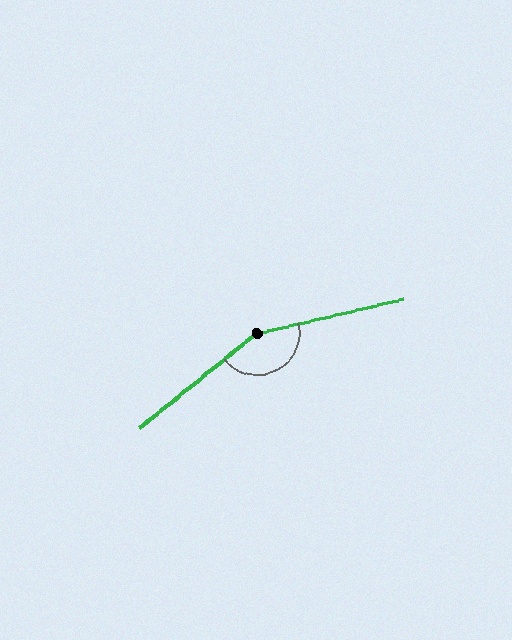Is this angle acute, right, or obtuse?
It is obtuse.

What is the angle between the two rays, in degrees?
Approximately 154 degrees.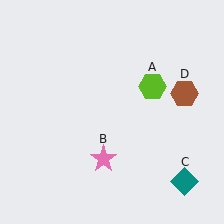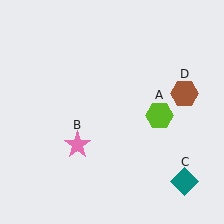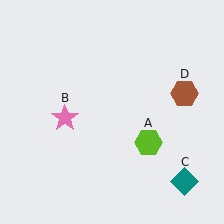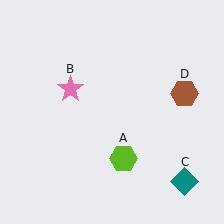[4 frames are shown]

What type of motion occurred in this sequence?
The lime hexagon (object A), pink star (object B) rotated clockwise around the center of the scene.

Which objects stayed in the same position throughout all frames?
Teal diamond (object C) and brown hexagon (object D) remained stationary.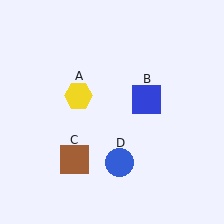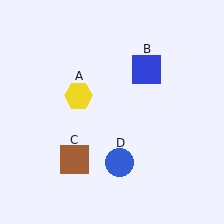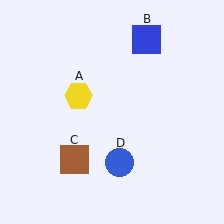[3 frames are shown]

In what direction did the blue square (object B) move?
The blue square (object B) moved up.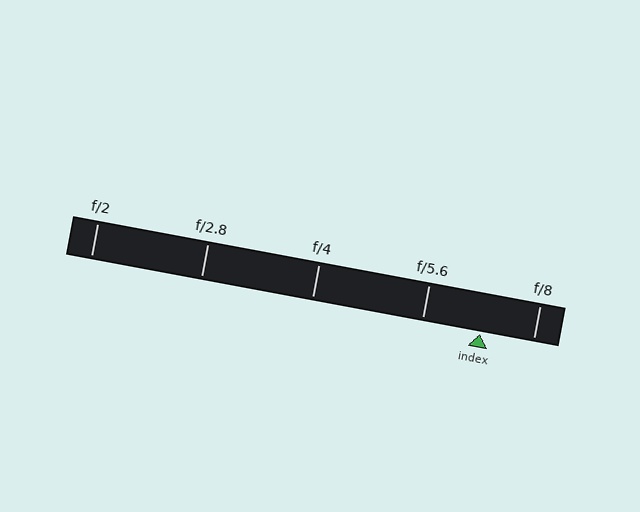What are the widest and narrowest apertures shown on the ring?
The widest aperture shown is f/2 and the narrowest is f/8.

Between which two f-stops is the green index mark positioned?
The index mark is between f/5.6 and f/8.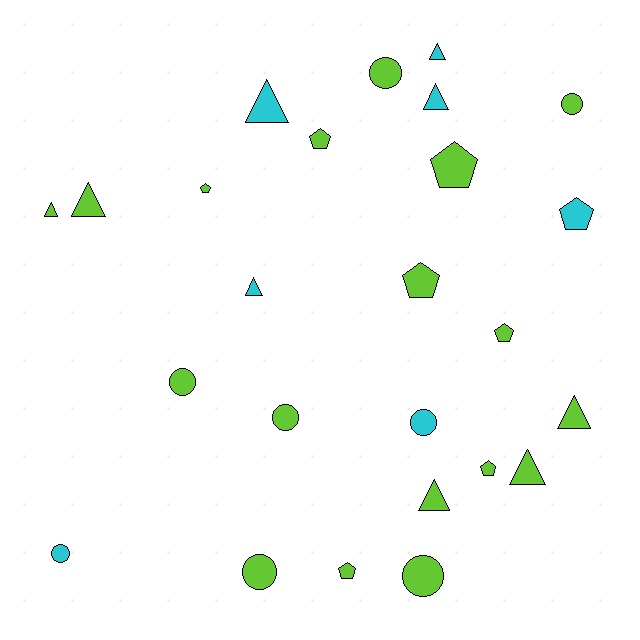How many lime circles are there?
There are 6 lime circles.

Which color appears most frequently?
Lime, with 18 objects.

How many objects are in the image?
There are 25 objects.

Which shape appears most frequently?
Triangle, with 9 objects.